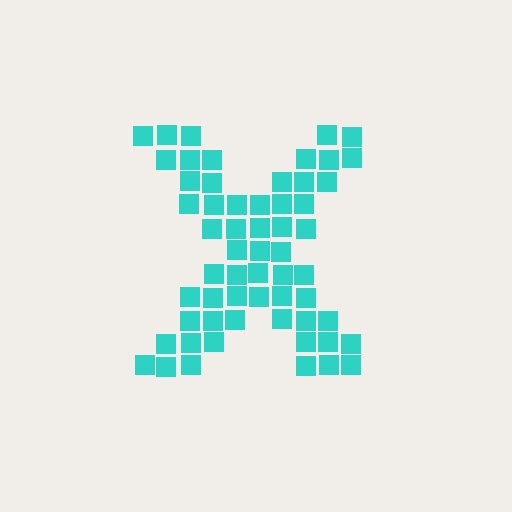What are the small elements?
The small elements are squares.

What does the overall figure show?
The overall figure shows the letter X.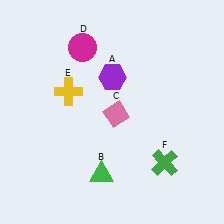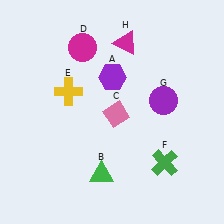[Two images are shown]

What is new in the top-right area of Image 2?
A magenta triangle (H) was added in the top-right area of Image 2.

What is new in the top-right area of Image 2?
A purple circle (G) was added in the top-right area of Image 2.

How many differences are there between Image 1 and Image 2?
There are 2 differences between the two images.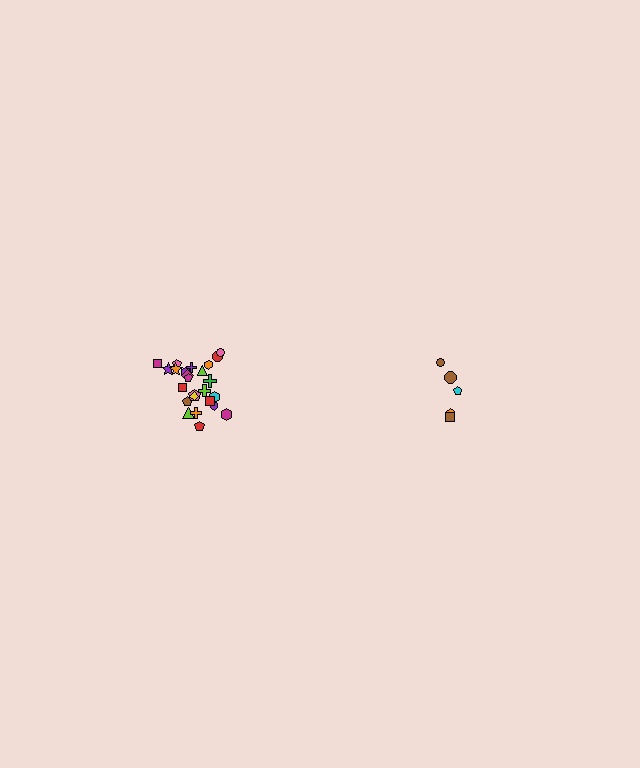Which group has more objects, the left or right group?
The left group.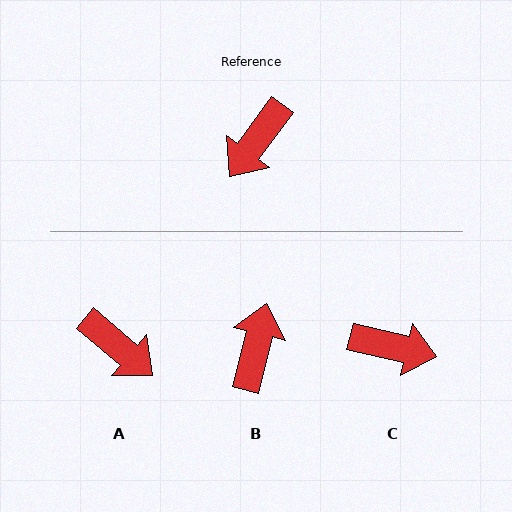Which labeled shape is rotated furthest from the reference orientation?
B, about 158 degrees away.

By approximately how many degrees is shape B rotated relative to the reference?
Approximately 158 degrees clockwise.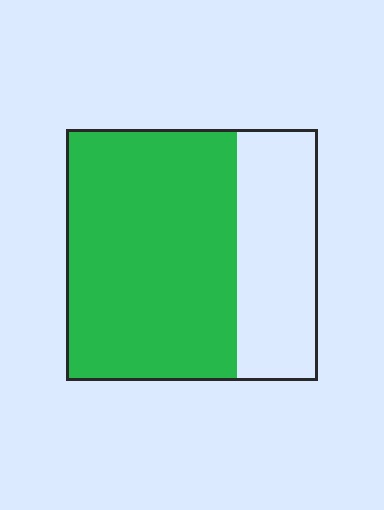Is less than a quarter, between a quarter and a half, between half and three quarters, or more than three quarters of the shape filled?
Between half and three quarters.